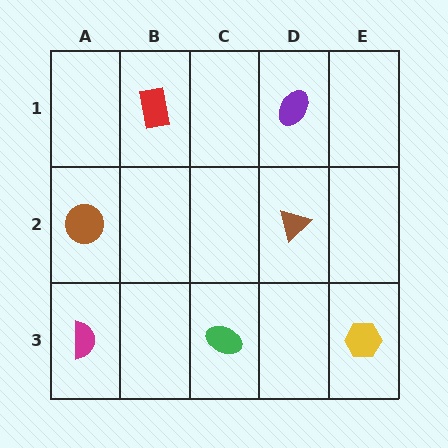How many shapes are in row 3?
3 shapes.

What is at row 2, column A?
A brown circle.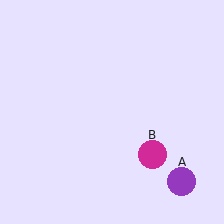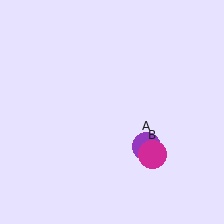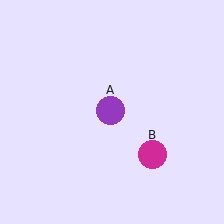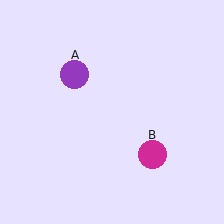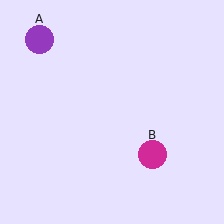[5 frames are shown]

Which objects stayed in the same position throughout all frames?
Magenta circle (object B) remained stationary.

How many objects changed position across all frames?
1 object changed position: purple circle (object A).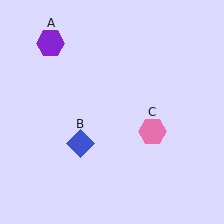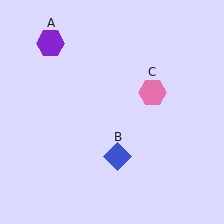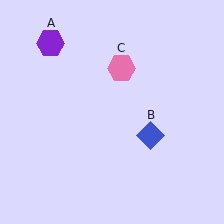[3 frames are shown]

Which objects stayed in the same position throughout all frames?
Purple hexagon (object A) remained stationary.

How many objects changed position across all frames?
2 objects changed position: blue diamond (object B), pink hexagon (object C).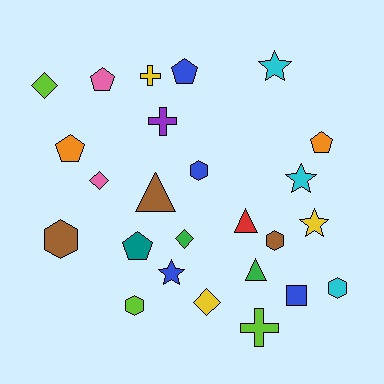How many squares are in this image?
There is 1 square.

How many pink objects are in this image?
There are 2 pink objects.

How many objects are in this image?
There are 25 objects.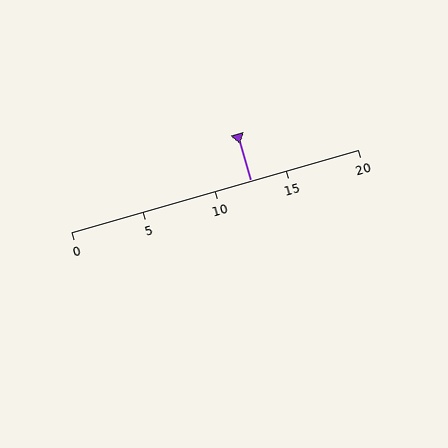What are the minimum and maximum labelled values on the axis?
The axis runs from 0 to 20.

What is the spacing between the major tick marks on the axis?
The major ticks are spaced 5 apart.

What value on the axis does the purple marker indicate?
The marker indicates approximately 12.5.